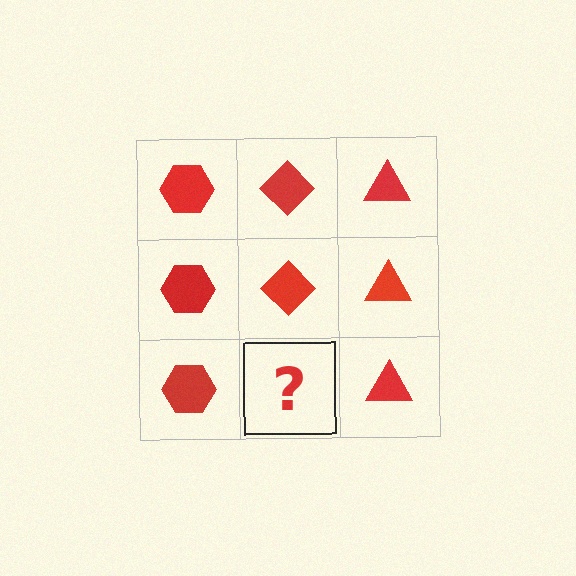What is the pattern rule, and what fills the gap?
The rule is that each column has a consistent shape. The gap should be filled with a red diamond.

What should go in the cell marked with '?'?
The missing cell should contain a red diamond.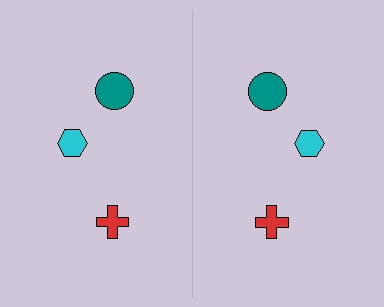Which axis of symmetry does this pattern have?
The pattern has a vertical axis of symmetry running through the center of the image.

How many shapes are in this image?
There are 6 shapes in this image.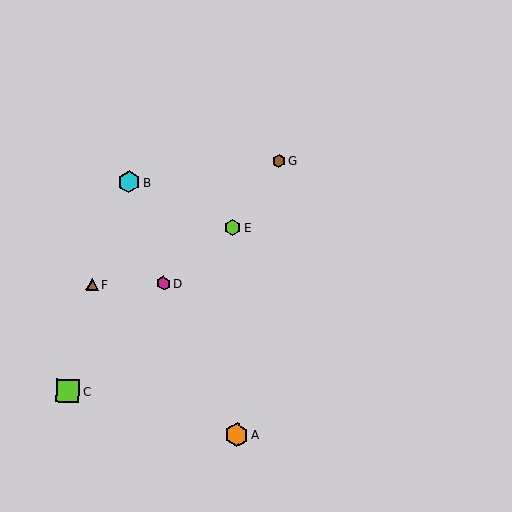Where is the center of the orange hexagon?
The center of the orange hexagon is at (237, 435).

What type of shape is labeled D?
Shape D is a magenta hexagon.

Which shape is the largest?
The orange hexagon (labeled A) is the largest.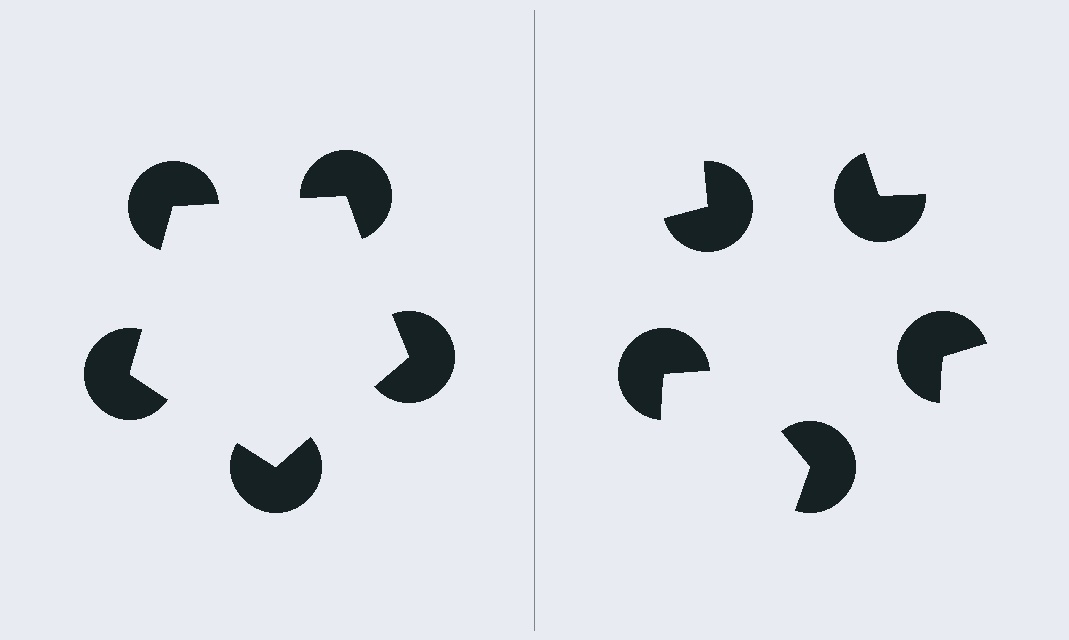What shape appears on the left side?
An illusory pentagon.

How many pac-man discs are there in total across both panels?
10 — 5 on each side.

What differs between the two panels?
The pac-man discs are positioned identically on both sides; only the wedge orientations differ. On the left they align to a pentagon; on the right they are misaligned.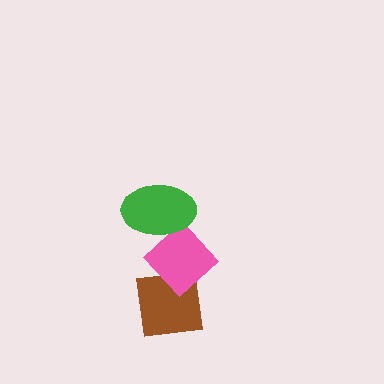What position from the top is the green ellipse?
The green ellipse is 1st from the top.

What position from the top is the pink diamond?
The pink diamond is 2nd from the top.